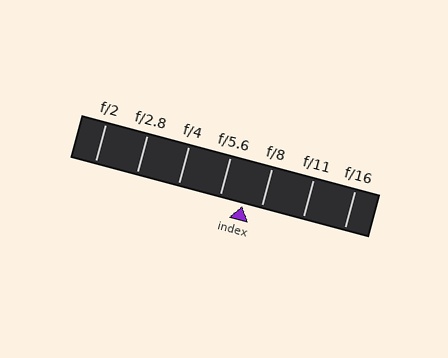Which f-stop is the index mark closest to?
The index mark is closest to f/8.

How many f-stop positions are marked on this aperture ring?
There are 7 f-stop positions marked.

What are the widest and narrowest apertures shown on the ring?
The widest aperture shown is f/2 and the narrowest is f/16.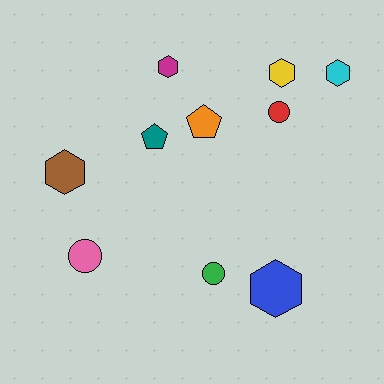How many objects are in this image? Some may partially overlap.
There are 10 objects.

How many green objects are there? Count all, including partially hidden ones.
There is 1 green object.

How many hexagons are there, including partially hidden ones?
There are 5 hexagons.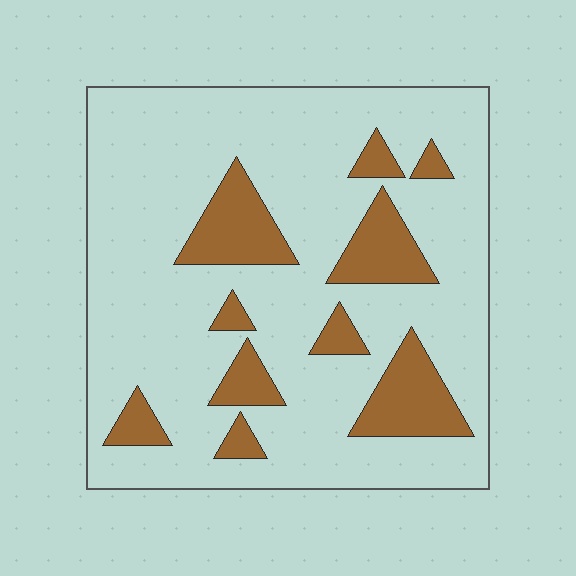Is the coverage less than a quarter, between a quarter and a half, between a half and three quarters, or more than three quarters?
Less than a quarter.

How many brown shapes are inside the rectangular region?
10.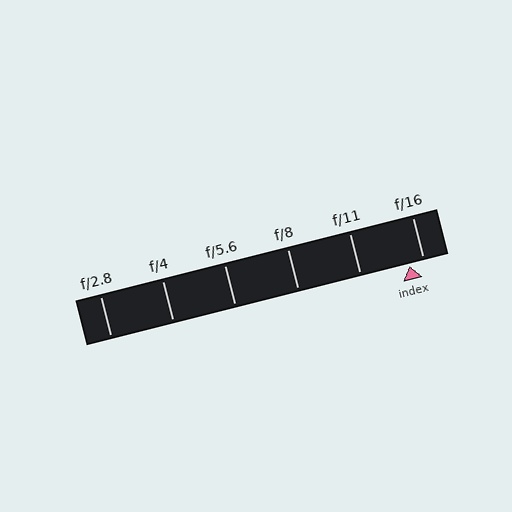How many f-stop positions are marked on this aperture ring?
There are 6 f-stop positions marked.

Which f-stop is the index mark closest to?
The index mark is closest to f/16.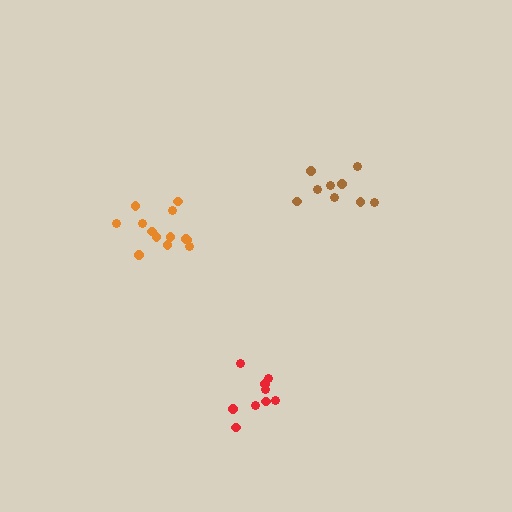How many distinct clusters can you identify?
There are 3 distinct clusters.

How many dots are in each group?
Group 1: 13 dots, Group 2: 9 dots, Group 3: 9 dots (31 total).